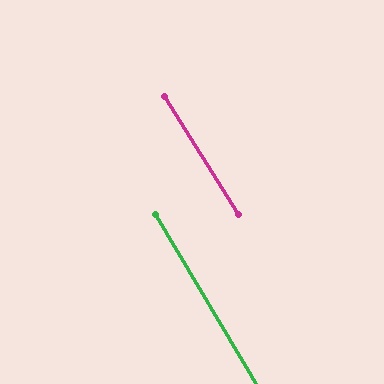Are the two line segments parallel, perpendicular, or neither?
Parallel — their directions differ by only 1.4°.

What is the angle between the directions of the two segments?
Approximately 1 degree.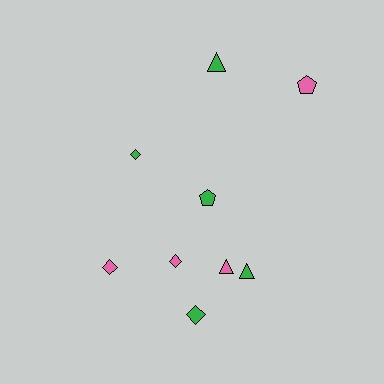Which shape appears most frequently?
Diamond, with 4 objects.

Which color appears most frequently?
Green, with 5 objects.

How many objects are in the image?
There are 9 objects.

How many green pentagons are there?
There is 1 green pentagon.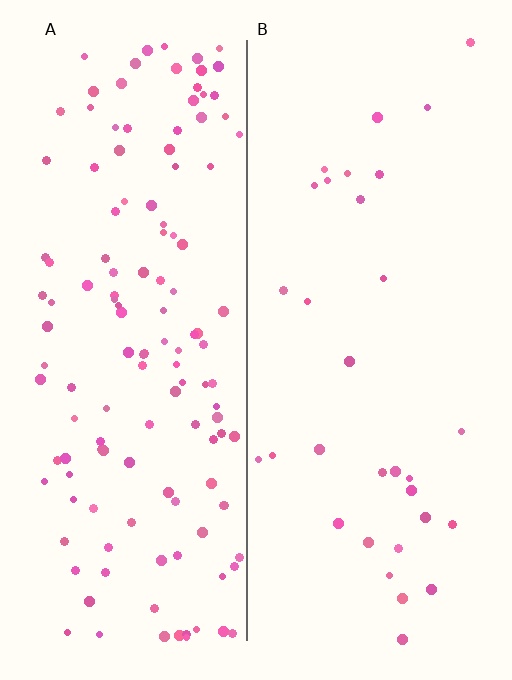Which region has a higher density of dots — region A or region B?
A (the left).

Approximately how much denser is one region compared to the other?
Approximately 4.2× — region A over region B.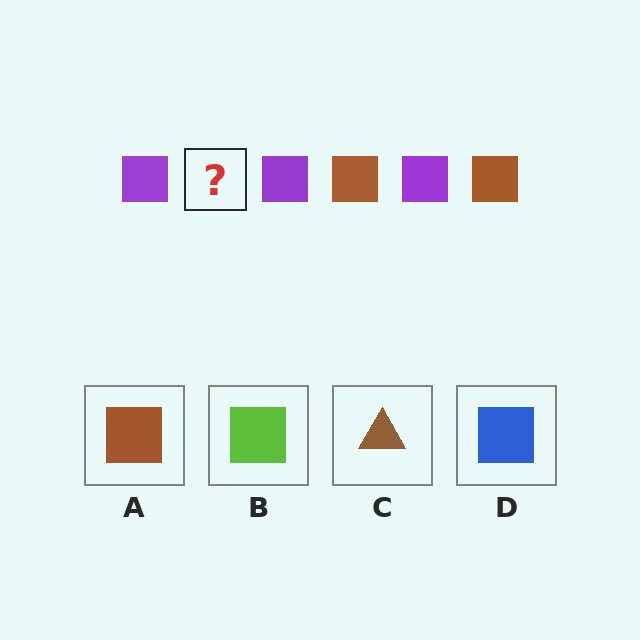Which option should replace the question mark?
Option A.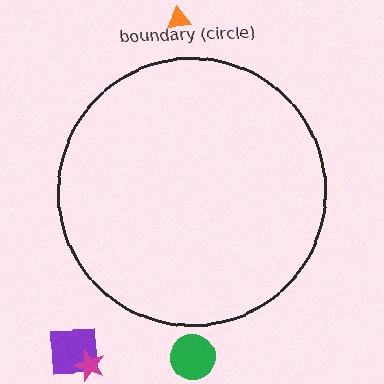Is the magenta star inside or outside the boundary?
Outside.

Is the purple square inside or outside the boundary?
Outside.